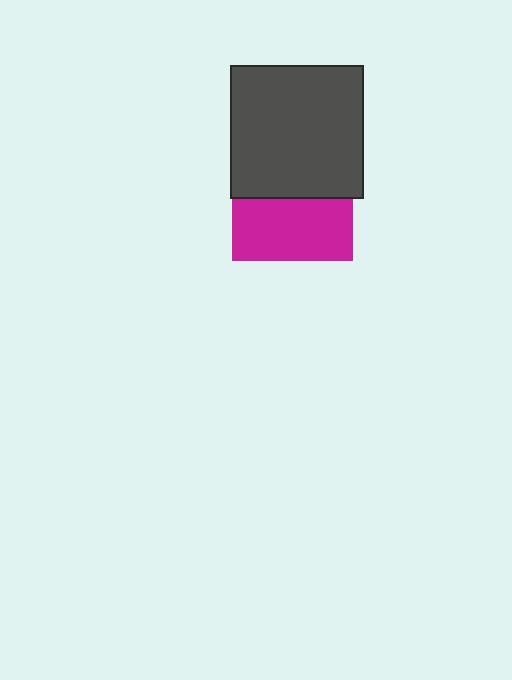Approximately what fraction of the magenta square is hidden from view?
Roughly 49% of the magenta square is hidden behind the dark gray square.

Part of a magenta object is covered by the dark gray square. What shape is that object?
It is a square.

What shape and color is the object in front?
The object in front is a dark gray square.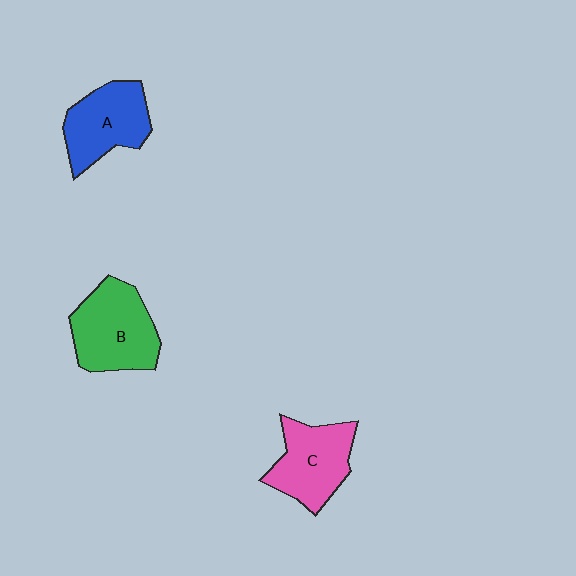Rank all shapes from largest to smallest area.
From largest to smallest: B (green), C (pink), A (blue).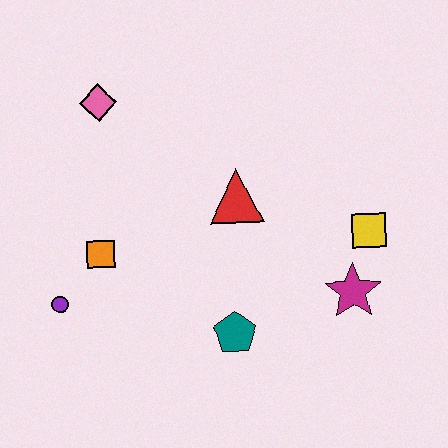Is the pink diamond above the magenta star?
Yes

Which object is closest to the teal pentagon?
The magenta star is closest to the teal pentagon.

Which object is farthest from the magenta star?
The pink diamond is farthest from the magenta star.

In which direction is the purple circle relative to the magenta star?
The purple circle is to the left of the magenta star.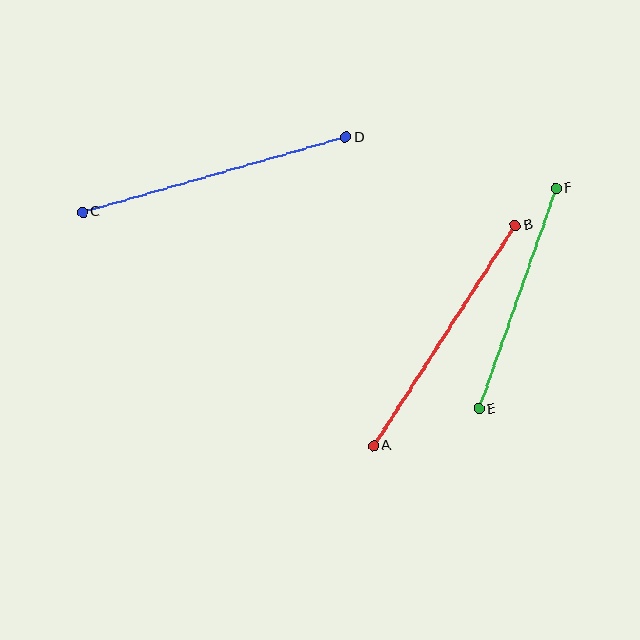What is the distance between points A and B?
The distance is approximately 261 pixels.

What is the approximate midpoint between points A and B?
The midpoint is at approximately (444, 336) pixels.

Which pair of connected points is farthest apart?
Points C and D are farthest apart.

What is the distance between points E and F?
The distance is approximately 234 pixels.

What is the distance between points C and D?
The distance is approximately 274 pixels.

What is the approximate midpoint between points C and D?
The midpoint is at approximately (214, 175) pixels.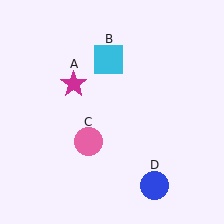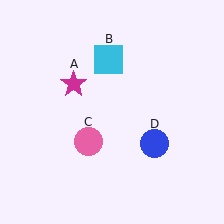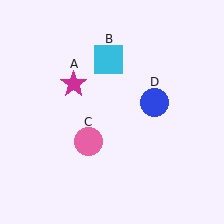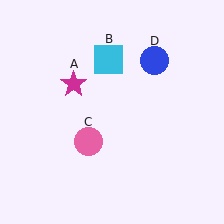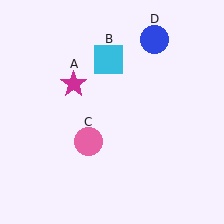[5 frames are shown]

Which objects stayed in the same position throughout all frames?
Magenta star (object A) and cyan square (object B) and pink circle (object C) remained stationary.